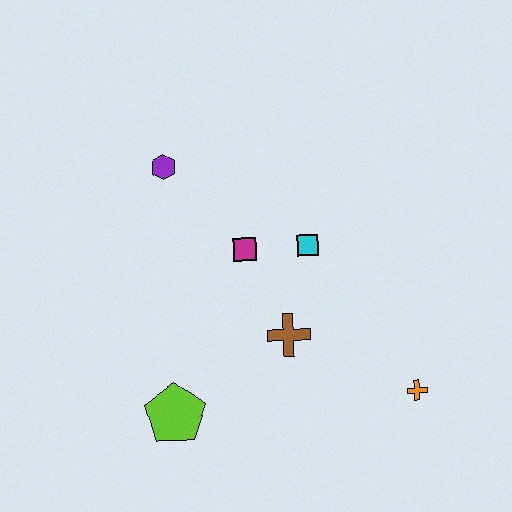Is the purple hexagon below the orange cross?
No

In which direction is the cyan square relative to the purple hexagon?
The cyan square is to the right of the purple hexagon.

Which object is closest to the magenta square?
The cyan square is closest to the magenta square.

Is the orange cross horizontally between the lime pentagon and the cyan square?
No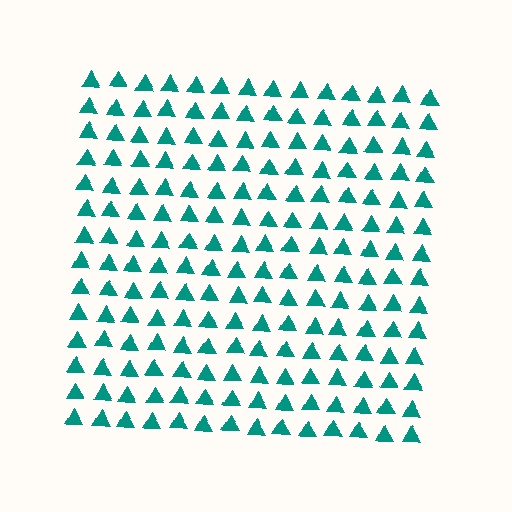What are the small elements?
The small elements are triangles.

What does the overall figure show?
The overall figure shows a square.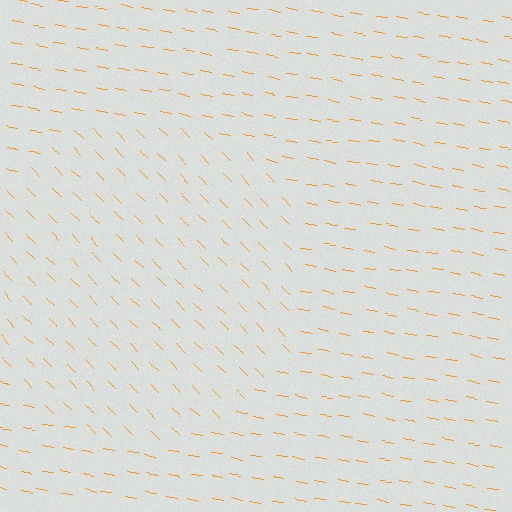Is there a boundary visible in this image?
Yes, there is a texture boundary formed by a change in line orientation.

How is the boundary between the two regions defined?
The boundary is defined purely by a change in line orientation (approximately 35 degrees difference). All lines are the same color and thickness.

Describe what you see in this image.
The image is filled with small orange line segments. A circle region in the image has lines oriented differently from the surrounding lines, creating a visible texture boundary.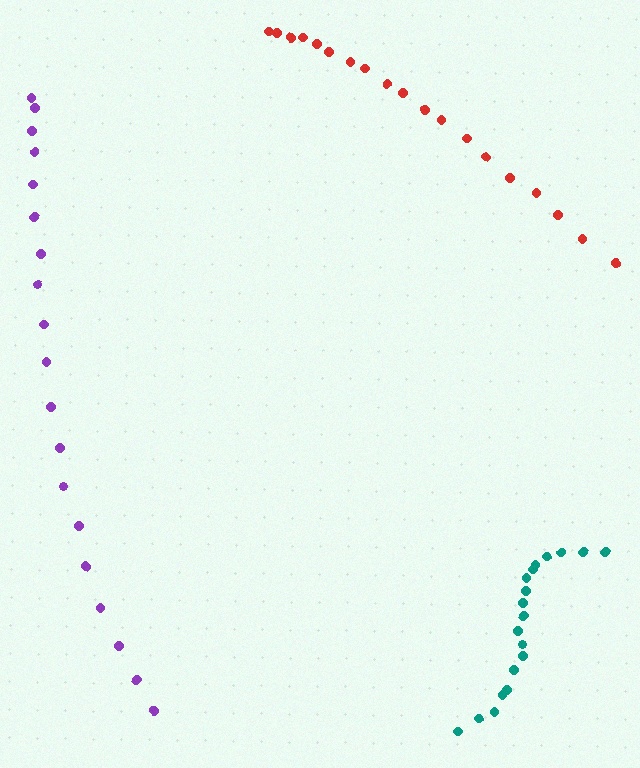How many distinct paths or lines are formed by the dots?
There are 3 distinct paths.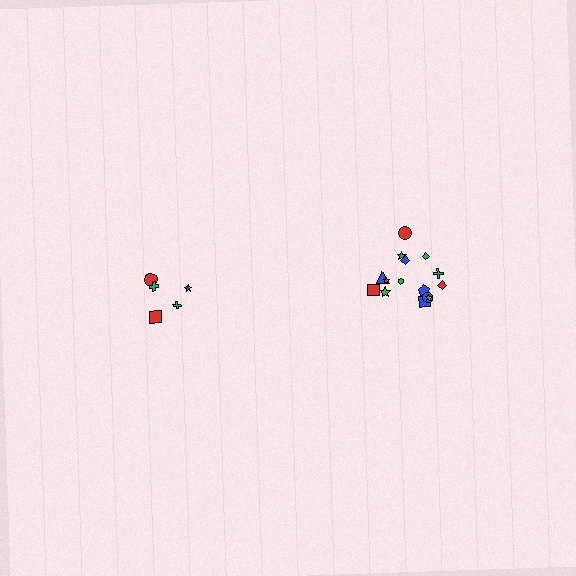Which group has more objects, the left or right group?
The right group.